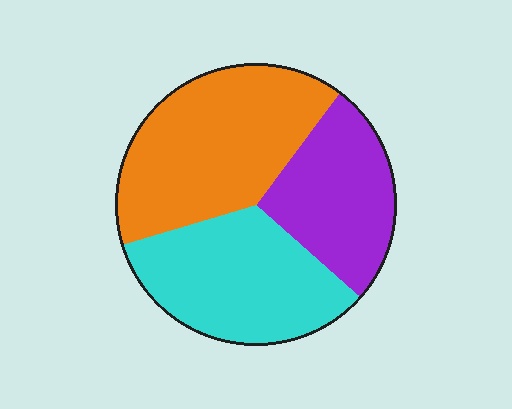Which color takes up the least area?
Purple, at roughly 25%.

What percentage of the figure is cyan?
Cyan covers 34% of the figure.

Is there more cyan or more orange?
Orange.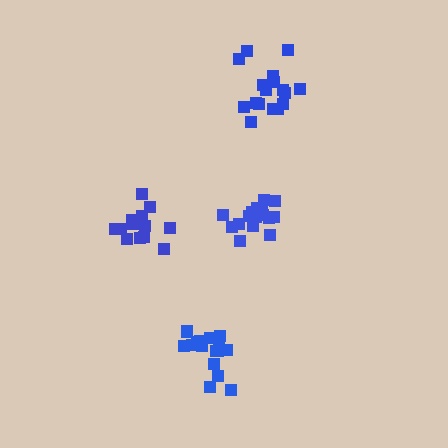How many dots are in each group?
Group 1: 16 dots, Group 2: 13 dots, Group 3: 16 dots, Group 4: 18 dots (63 total).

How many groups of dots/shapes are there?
There are 4 groups.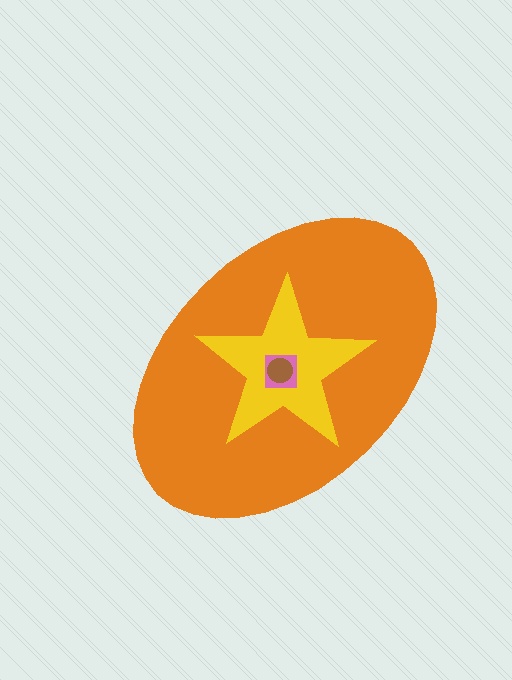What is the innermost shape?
The brown circle.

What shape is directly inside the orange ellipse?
The yellow star.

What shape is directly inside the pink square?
The brown circle.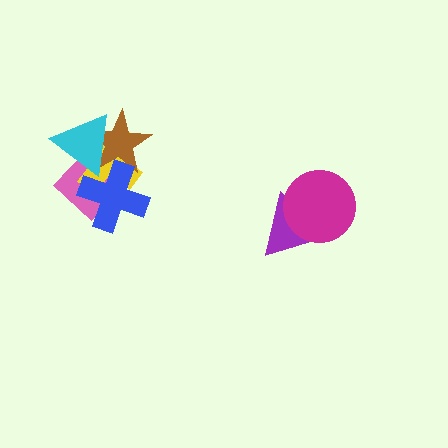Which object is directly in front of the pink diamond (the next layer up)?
The yellow cross is directly in front of the pink diamond.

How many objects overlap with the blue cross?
4 objects overlap with the blue cross.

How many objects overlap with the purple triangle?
1 object overlaps with the purple triangle.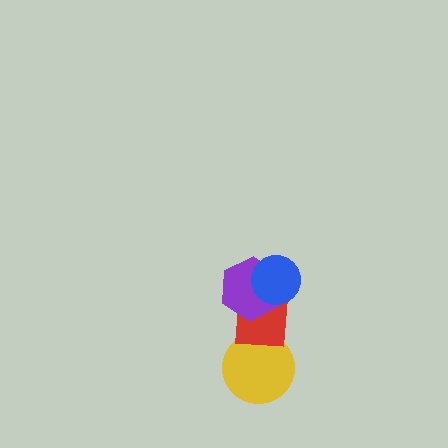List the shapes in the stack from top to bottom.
From top to bottom: the blue circle, the purple hexagon, the red square, the yellow circle.